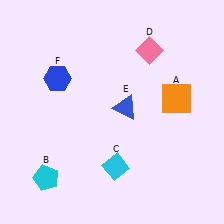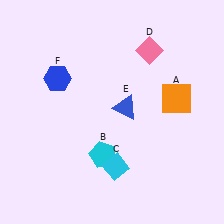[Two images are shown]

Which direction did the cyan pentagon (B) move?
The cyan pentagon (B) moved right.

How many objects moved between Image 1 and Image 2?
1 object moved between the two images.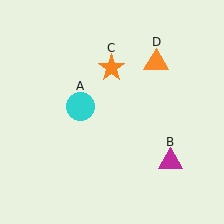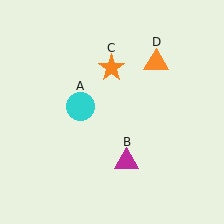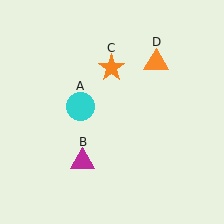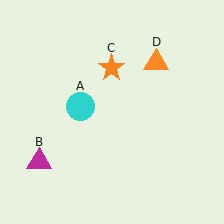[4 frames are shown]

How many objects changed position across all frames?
1 object changed position: magenta triangle (object B).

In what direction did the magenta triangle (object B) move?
The magenta triangle (object B) moved left.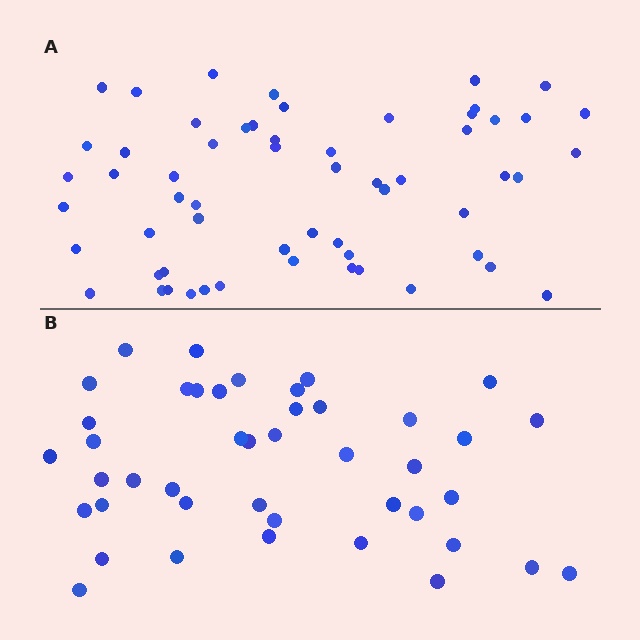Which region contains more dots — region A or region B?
Region A (the top region) has more dots.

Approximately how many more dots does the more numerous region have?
Region A has approximately 15 more dots than region B.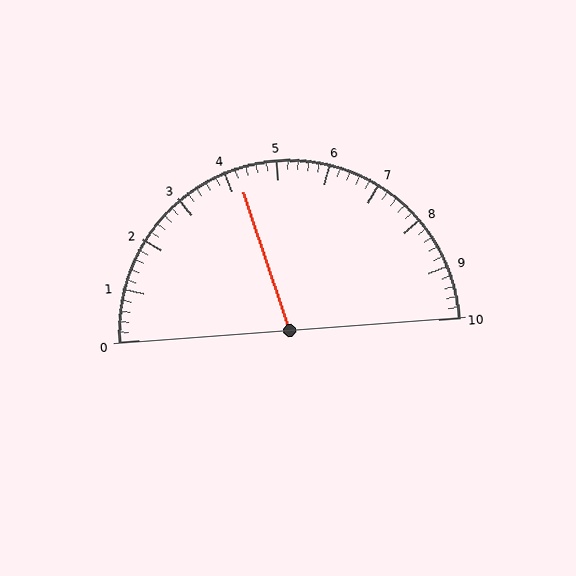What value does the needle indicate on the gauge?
The needle indicates approximately 4.2.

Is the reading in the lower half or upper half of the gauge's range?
The reading is in the lower half of the range (0 to 10).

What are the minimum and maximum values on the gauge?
The gauge ranges from 0 to 10.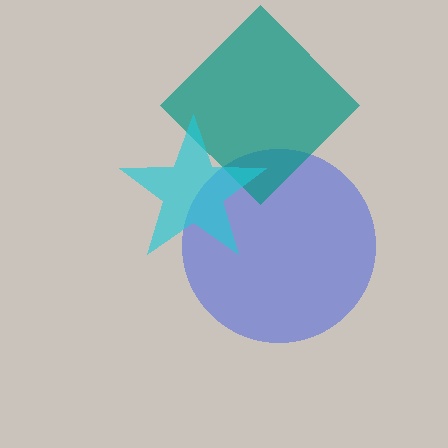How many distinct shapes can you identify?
There are 3 distinct shapes: a blue circle, a teal diamond, a cyan star.